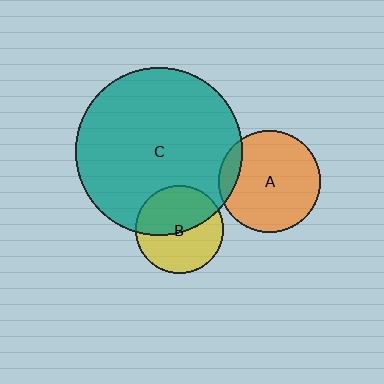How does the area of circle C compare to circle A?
Approximately 2.7 times.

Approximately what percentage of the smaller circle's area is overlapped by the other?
Approximately 50%.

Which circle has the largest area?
Circle C (teal).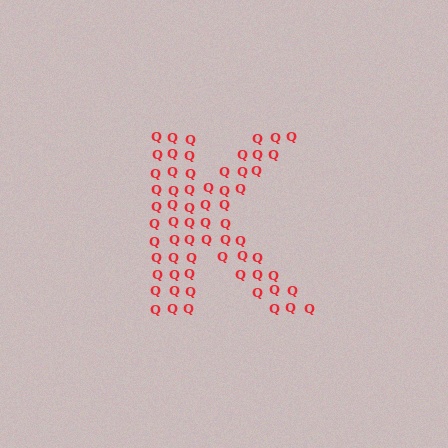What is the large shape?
The large shape is the letter K.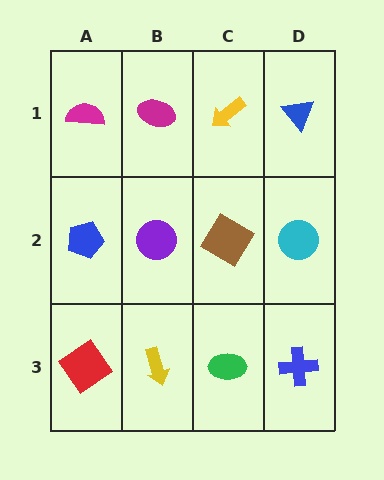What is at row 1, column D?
A blue triangle.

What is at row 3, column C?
A green ellipse.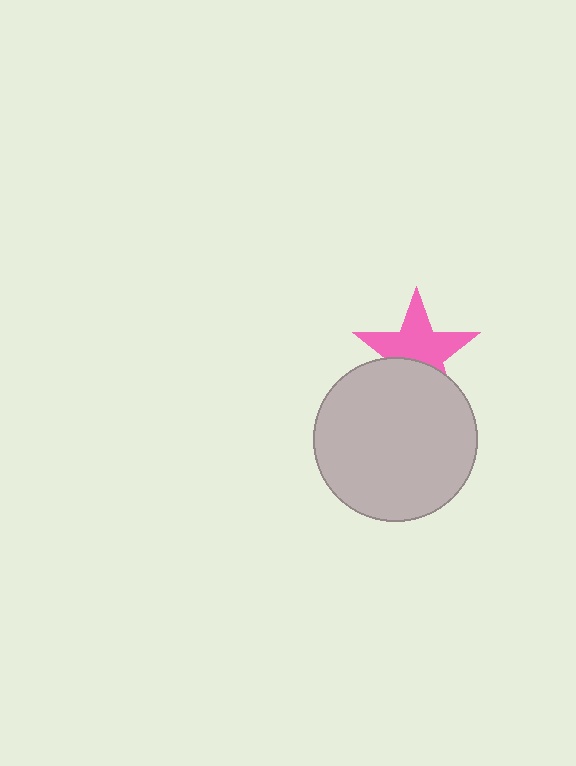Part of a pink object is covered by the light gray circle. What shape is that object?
It is a star.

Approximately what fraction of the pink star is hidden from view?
Roughly 36% of the pink star is hidden behind the light gray circle.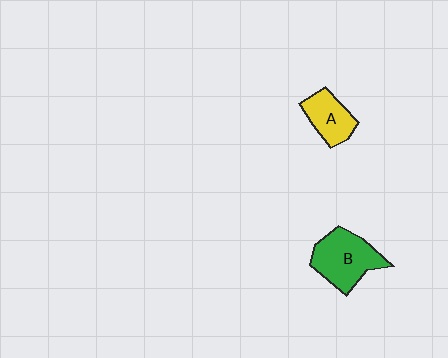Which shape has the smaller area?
Shape A (yellow).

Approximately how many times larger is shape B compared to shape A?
Approximately 1.5 times.